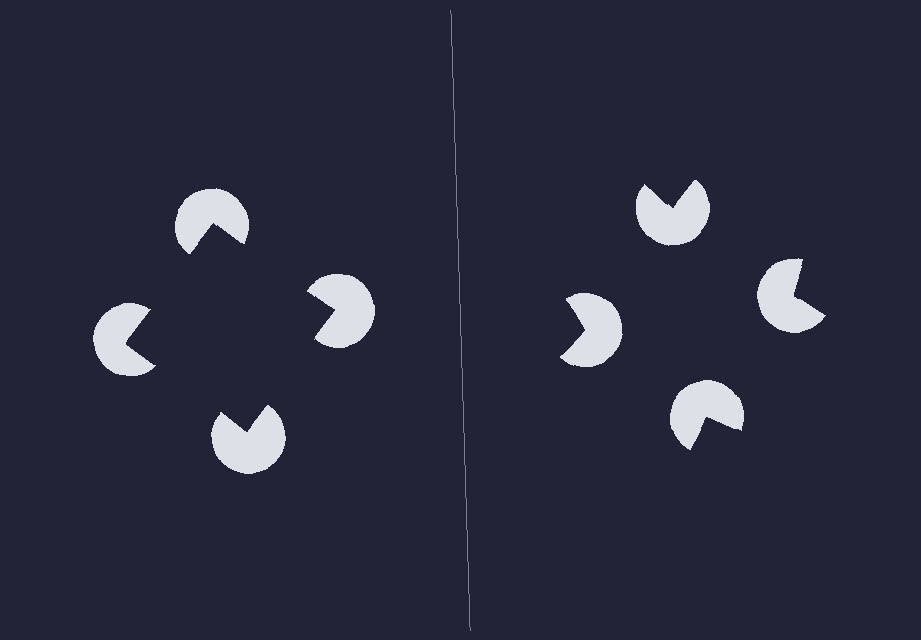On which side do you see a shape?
An illusory square appears on the left side. On the right side the wedge cuts are rotated, so no coherent shape forms.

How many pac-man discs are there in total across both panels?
8 — 4 on each side.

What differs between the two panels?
The pac-man discs are positioned identically on both sides; only the wedge orientations differ. On the left they align to a square; on the right they are misaligned.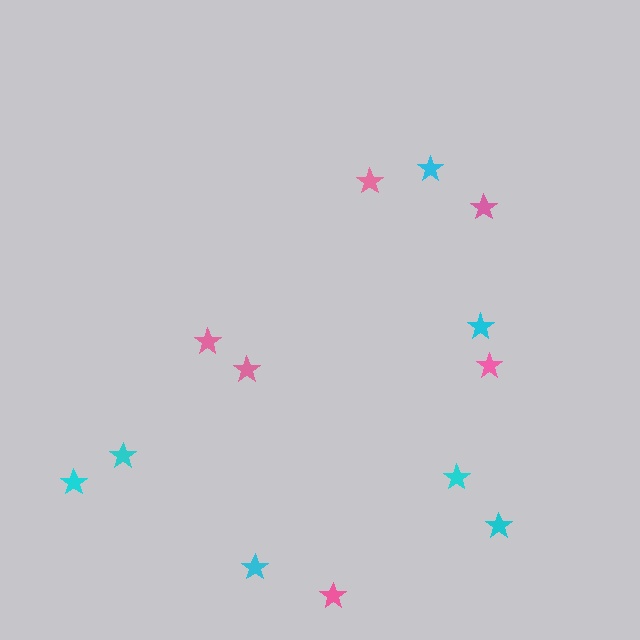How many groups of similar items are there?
There are 2 groups: one group of cyan stars (7) and one group of pink stars (6).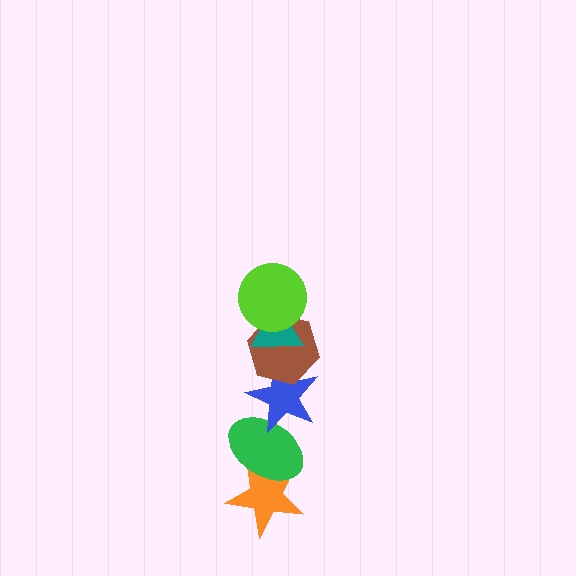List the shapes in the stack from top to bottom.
From top to bottom: the lime circle, the teal triangle, the brown hexagon, the blue star, the green ellipse, the orange star.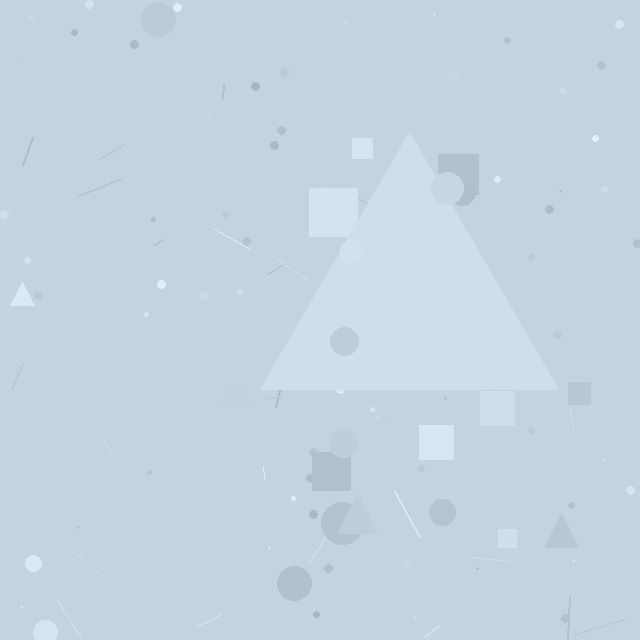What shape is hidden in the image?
A triangle is hidden in the image.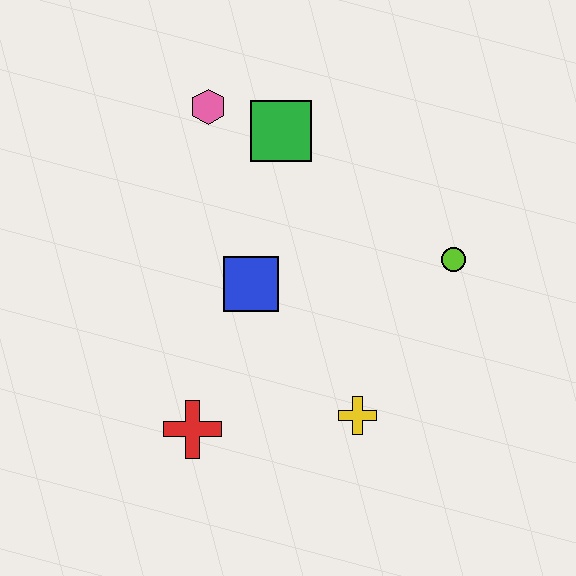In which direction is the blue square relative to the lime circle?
The blue square is to the left of the lime circle.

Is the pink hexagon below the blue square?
No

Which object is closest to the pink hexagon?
The green square is closest to the pink hexagon.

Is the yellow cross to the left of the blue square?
No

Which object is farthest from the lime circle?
The red cross is farthest from the lime circle.